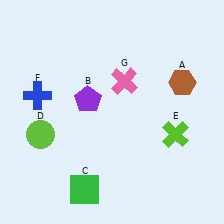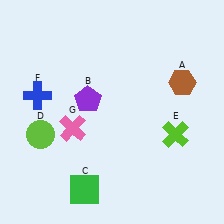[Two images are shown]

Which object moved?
The pink cross (G) moved left.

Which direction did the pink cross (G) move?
The pink cross (G) moved left.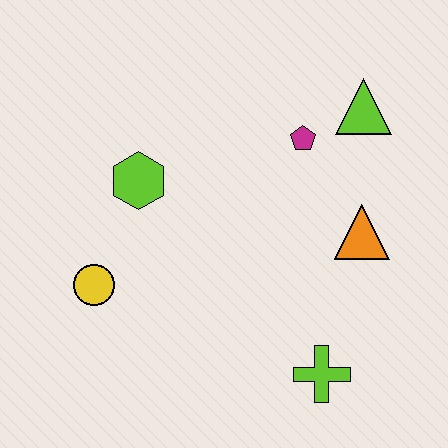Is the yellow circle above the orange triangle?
No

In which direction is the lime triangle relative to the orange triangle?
The lime triangle is above the orange triangle.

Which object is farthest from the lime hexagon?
The lime cross is farthest from the lime hexagon.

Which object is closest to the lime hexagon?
The yellow circle is closest to the lime hexagon.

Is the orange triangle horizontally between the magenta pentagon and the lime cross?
No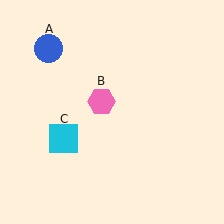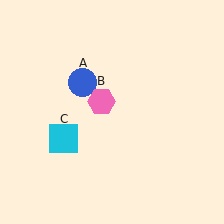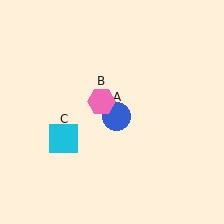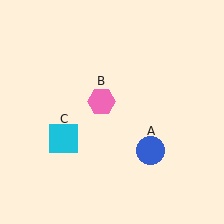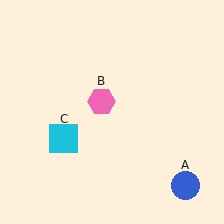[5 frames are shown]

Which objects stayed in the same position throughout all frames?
Pink hexagon (object B) and cyan square (object C) remained stationary.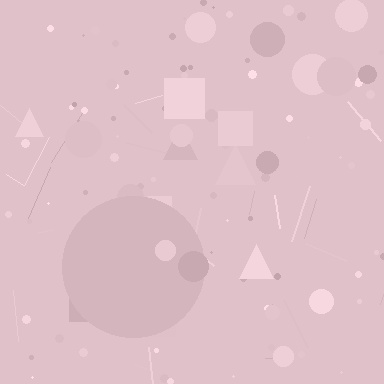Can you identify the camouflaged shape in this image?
The camouflaged shape is a circle.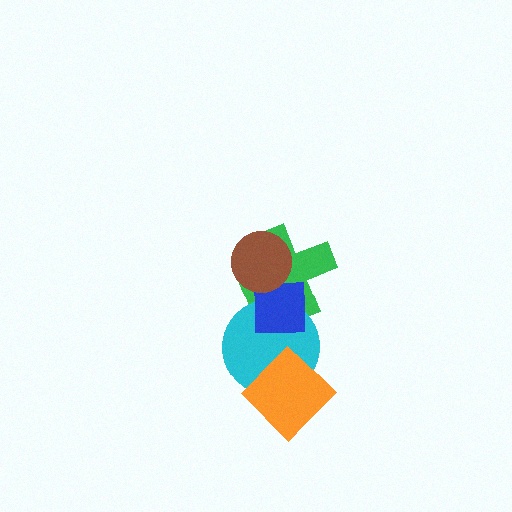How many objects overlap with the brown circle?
2 objects overlap with the brown circle.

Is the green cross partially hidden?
Yes, it is partially covered by another shape.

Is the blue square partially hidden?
Yes, it is partially covered by another shape.